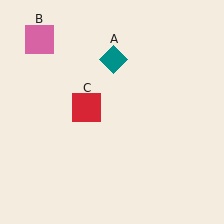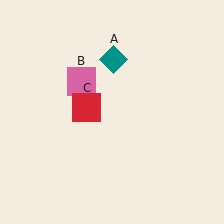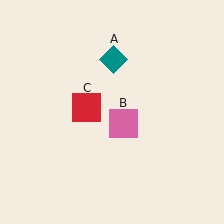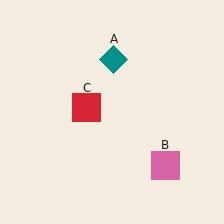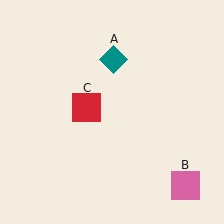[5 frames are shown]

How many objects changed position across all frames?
1 object changed position: pink square (object B).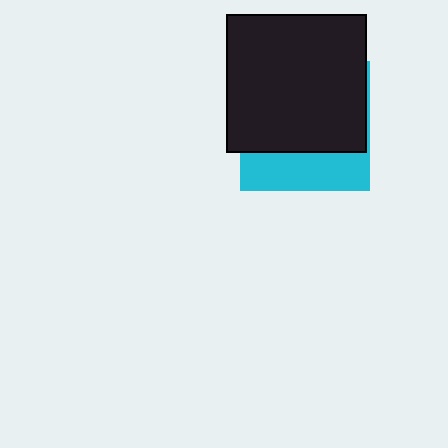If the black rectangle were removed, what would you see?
You would see the complete cyan square.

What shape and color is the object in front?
The object in front is a black rectangle.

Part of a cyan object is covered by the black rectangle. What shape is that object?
It is a square.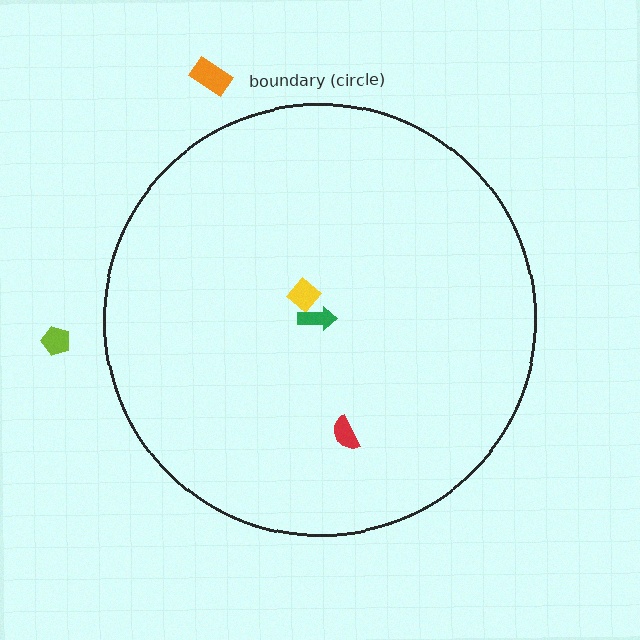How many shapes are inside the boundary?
3 inside, 2 outside.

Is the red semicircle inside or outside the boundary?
Inside.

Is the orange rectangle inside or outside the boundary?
Outside.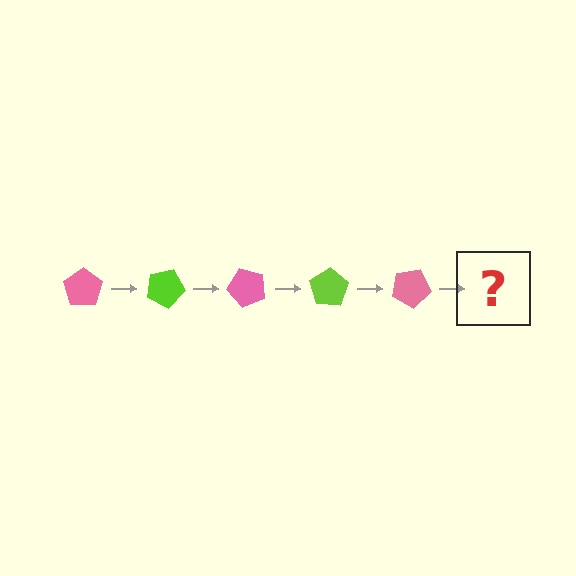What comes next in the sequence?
The next element should be a lime pentagon, rotated 125 degrees from the start.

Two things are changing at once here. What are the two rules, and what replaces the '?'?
The two rules are that it rotates 25 degrees each step and the color cycles through pink and lime. The '?' should be a lime pentagon, rotated 125 degrees from the start.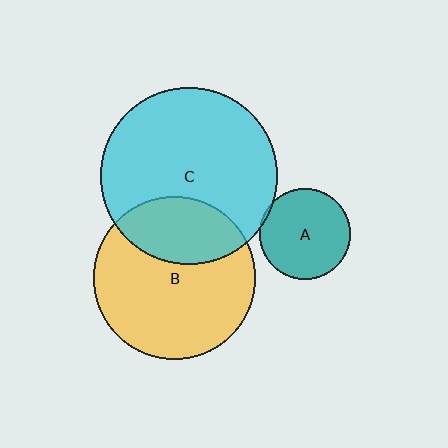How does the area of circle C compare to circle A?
Approximately 3.8 times.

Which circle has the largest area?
Circle C (cyan).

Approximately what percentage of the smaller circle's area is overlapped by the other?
Approximately 30%.